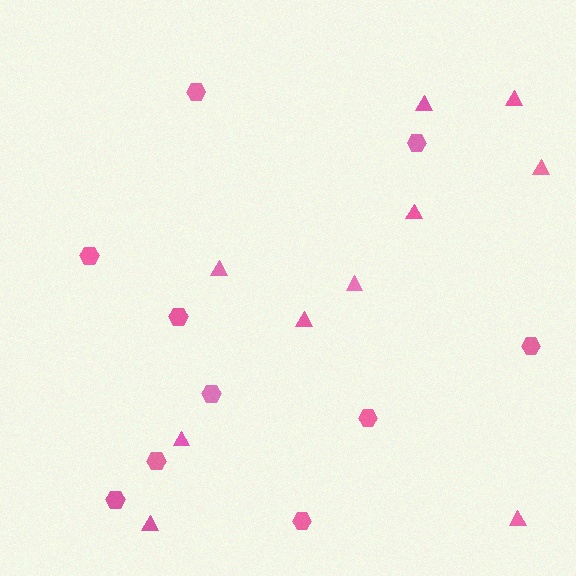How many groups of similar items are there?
There are 2 groups: one group of hexagons (10) and one group of triangles (10).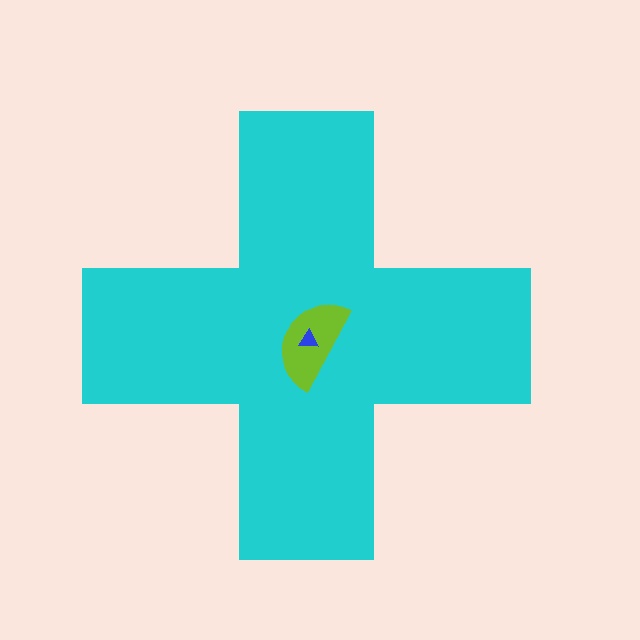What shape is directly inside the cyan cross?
The lime semicircle.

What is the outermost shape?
The cyan cross.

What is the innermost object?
The blue triangle.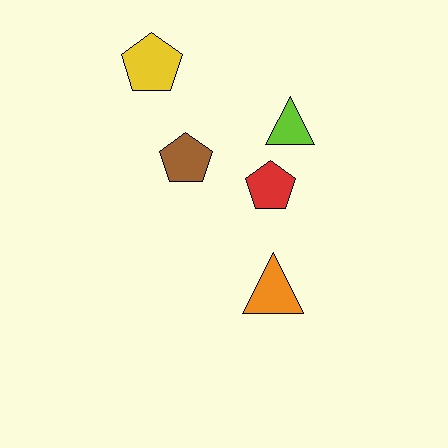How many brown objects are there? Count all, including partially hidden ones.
There is 1 brown object.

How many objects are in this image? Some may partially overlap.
There are 5 objects.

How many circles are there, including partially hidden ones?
There are no circles.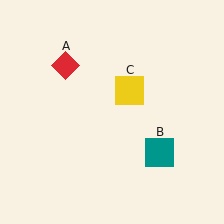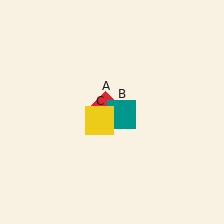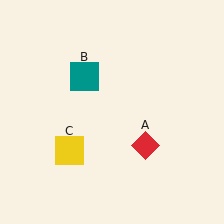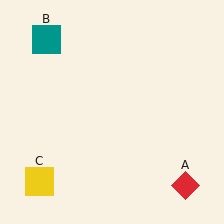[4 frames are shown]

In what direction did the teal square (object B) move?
The teal square (object B) moved up and to the left.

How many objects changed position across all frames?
3 objects changed position: red diamond (object A), teal square (object B), yellow square (object C).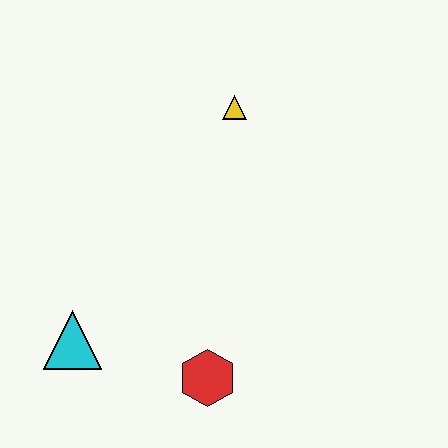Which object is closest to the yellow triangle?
The red hexagon is closest to the yellow triangle.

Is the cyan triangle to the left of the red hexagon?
Yes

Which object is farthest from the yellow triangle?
The cyan triangle is farthest from the yellow triangle.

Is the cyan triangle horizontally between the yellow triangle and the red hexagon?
No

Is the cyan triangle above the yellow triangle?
No